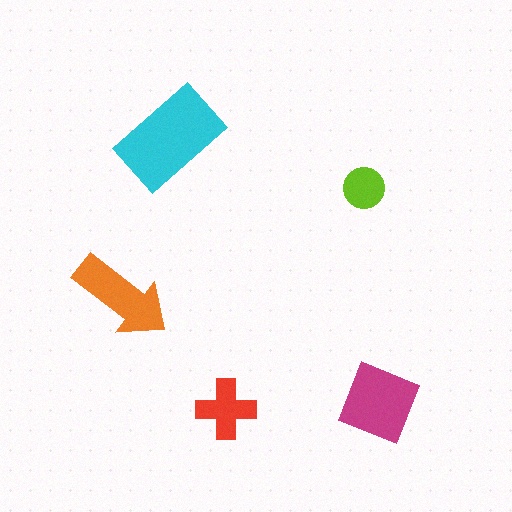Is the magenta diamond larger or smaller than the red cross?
Larger.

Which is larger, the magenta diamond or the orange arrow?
The magenta diamond.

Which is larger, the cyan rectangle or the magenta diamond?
The cyan rectangle.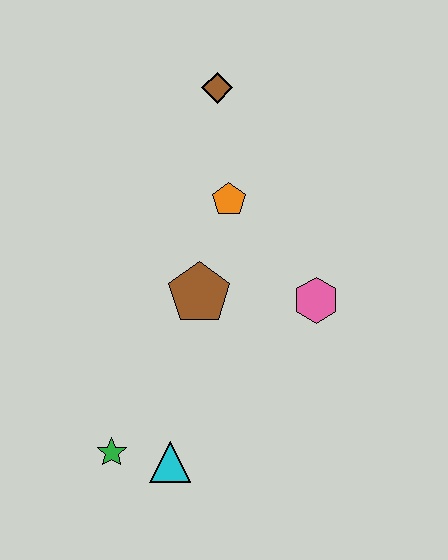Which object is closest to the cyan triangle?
The green star is closest to the cyan triangle.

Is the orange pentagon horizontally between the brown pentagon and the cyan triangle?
No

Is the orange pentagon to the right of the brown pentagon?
Yes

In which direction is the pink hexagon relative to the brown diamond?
The pink hexagon is below the brown diamond.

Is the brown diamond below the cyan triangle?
No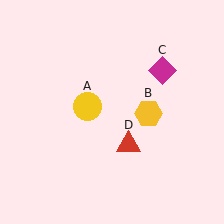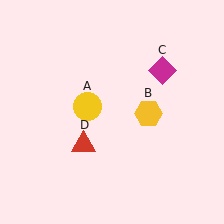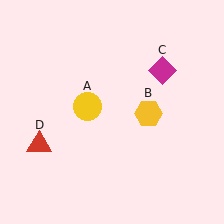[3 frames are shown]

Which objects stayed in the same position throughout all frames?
Yellow circle (object A) and yellow hexagon (object B) and magenta diamond (object C) remained stationary.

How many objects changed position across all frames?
1 object changed position: red triangle (object D).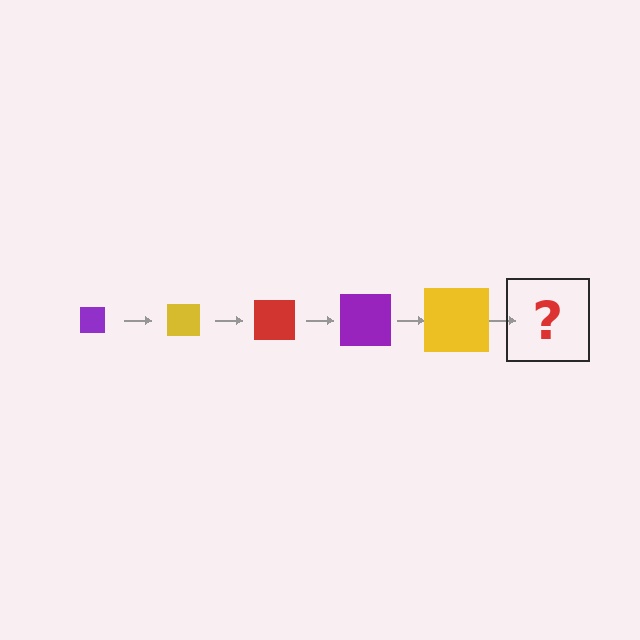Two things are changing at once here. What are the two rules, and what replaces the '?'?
The two rules are that the square grows larger each step and the color cycles through purple, yellow, and red. The '?' should be a red square, larger than the previous one.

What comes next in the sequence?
The next element should be a red square, larger than the previous one.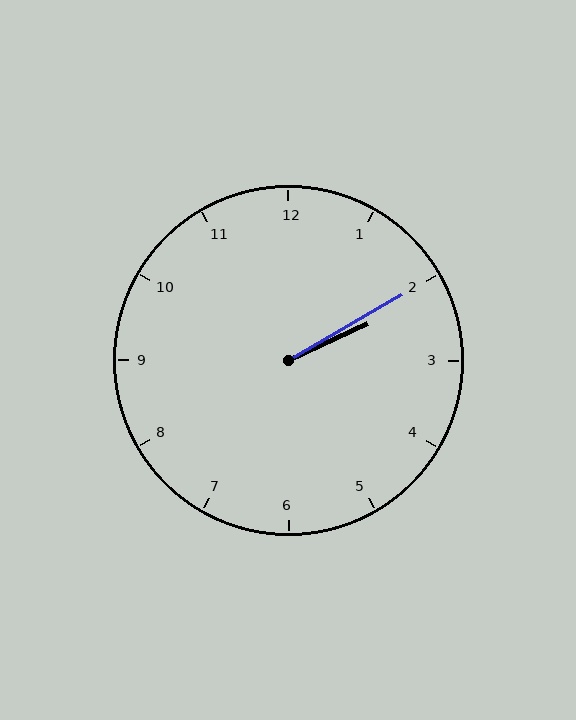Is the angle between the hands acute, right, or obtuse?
It is acute.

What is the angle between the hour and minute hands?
Approximately 5 degrees.